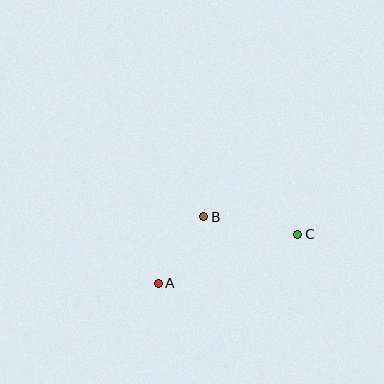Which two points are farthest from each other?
Points A and C are farthest from each other.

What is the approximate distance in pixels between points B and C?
The distance between B and C is approximately 96 pixels.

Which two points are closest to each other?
Points A and B are closest to each other.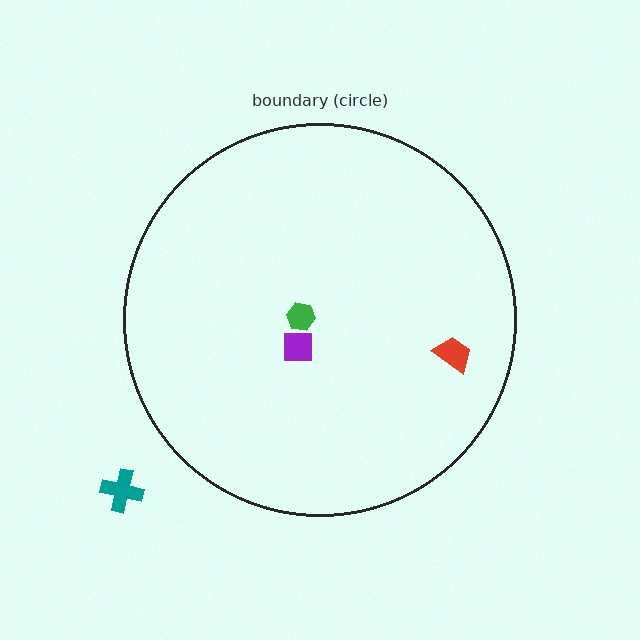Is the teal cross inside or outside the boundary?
Outside.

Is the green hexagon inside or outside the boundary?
Inside.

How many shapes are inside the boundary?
3 inside, 1 outside.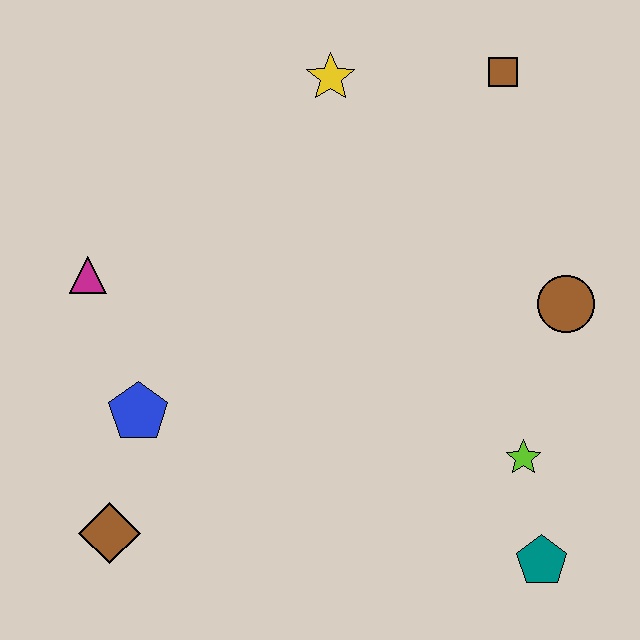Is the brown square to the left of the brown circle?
Yes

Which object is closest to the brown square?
The yellow star is closest to the brown square.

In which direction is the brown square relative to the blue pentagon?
The brown square is to the right of the blue pentagon.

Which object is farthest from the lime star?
The magenta triangle is farthest from the lime star.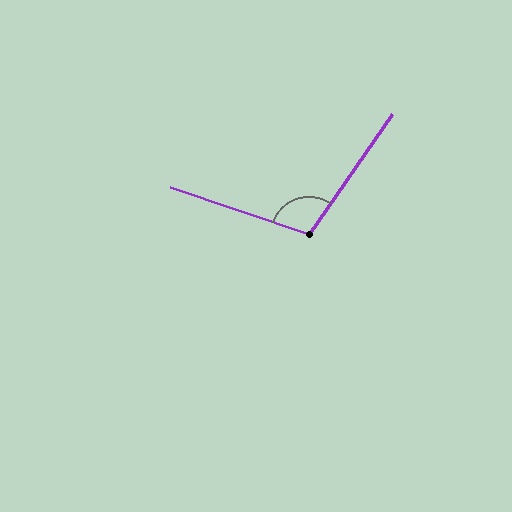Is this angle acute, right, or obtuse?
It is obtuse.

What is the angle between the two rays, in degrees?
Approximately 106 degrees.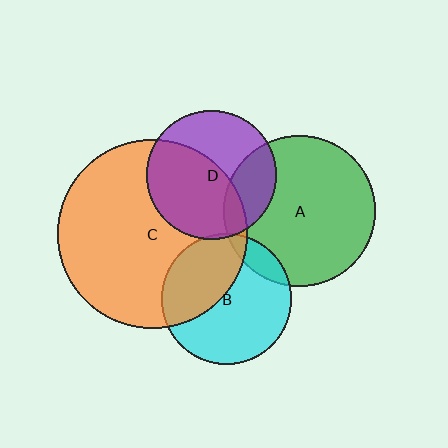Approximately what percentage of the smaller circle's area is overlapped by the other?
Approximately 5%.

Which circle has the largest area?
Circle C (orange).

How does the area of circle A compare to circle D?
Approximately 1.4 times.